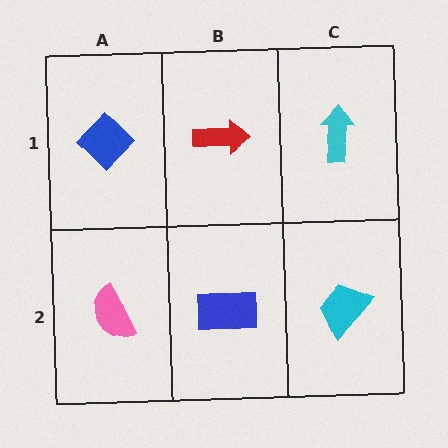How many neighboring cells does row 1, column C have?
2.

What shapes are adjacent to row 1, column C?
A cyan trapezoid (row 2, column C), a red arrow (row 1, column B).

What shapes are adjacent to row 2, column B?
A red arrow (row 1, column B), a pink semicircle (row 2, column A), a cyan trapezoid (row 2, column C).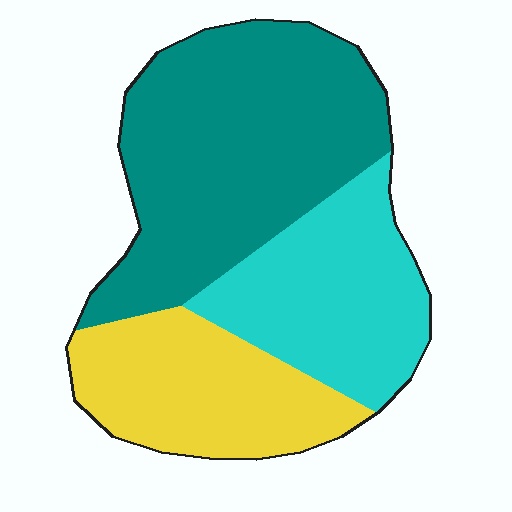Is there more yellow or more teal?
Teal.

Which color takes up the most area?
Teal, at roughly 45%.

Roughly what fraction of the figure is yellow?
Yellow takes up between a sixth and a third of the figure.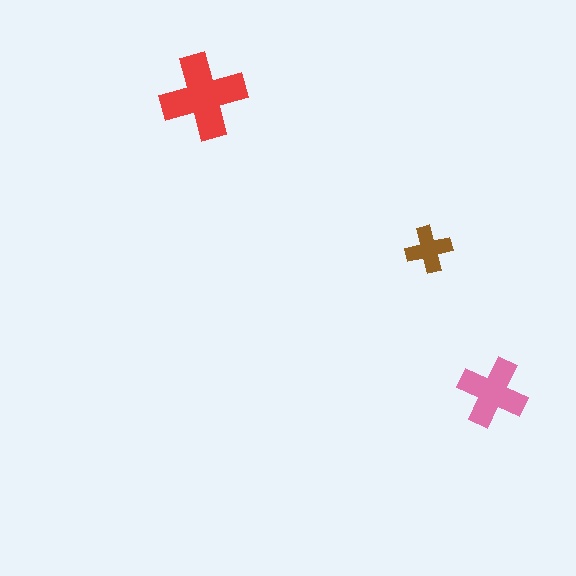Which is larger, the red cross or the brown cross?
The red one.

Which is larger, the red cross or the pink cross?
The red one.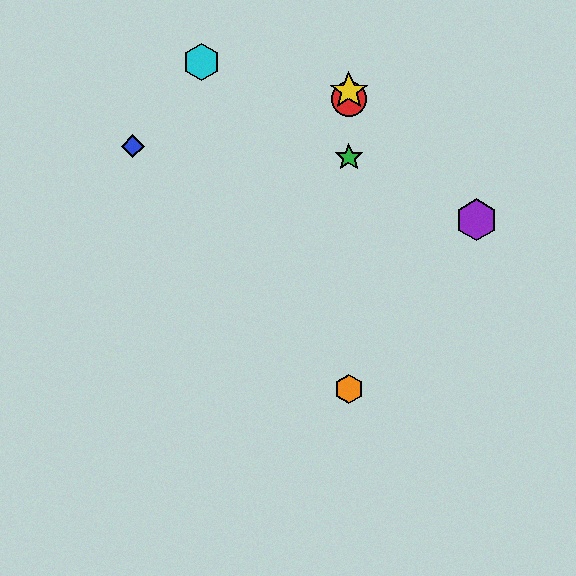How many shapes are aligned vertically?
4 shapes (the red circle, the green star, the yellow star, the orange hexagon) are aligned vertically.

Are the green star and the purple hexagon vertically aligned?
No, the green star is at x≈349 and the purple hexagon is at x≈477.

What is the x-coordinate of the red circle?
The red circle is at x≈349.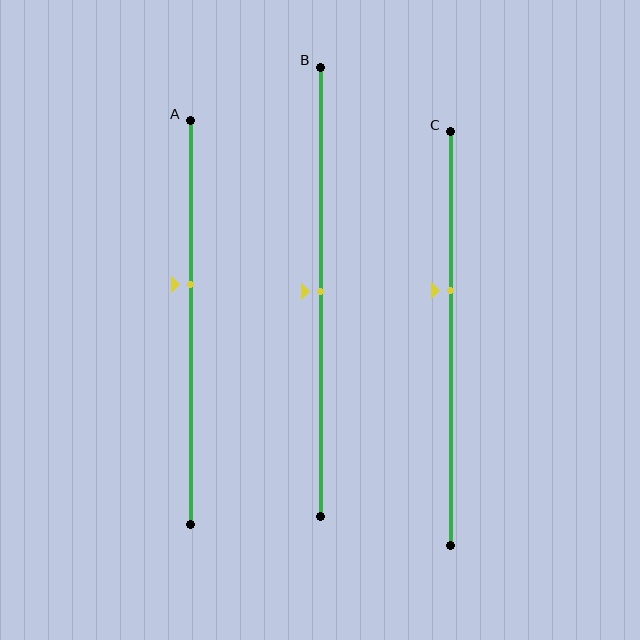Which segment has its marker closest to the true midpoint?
Segment B has its marker closest to the true midpoint.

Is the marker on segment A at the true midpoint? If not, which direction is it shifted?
No, the marker on segment A is shifted upward by about 10% of the segment length.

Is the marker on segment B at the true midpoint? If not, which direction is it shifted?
Yes, the marker on segment B is at the true midpoint.